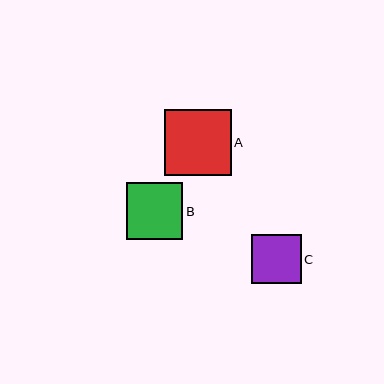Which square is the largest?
Square A is the largest with a size of approximately 66 pixels.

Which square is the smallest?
Square C is the smallest with a size of approximately 49 pixels.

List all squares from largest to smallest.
From largest to smallest: A, B, C.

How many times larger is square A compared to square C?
Square A is approximately 1.3 times the size of square C.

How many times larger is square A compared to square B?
Square A is approximately 1.2 times the size of square B.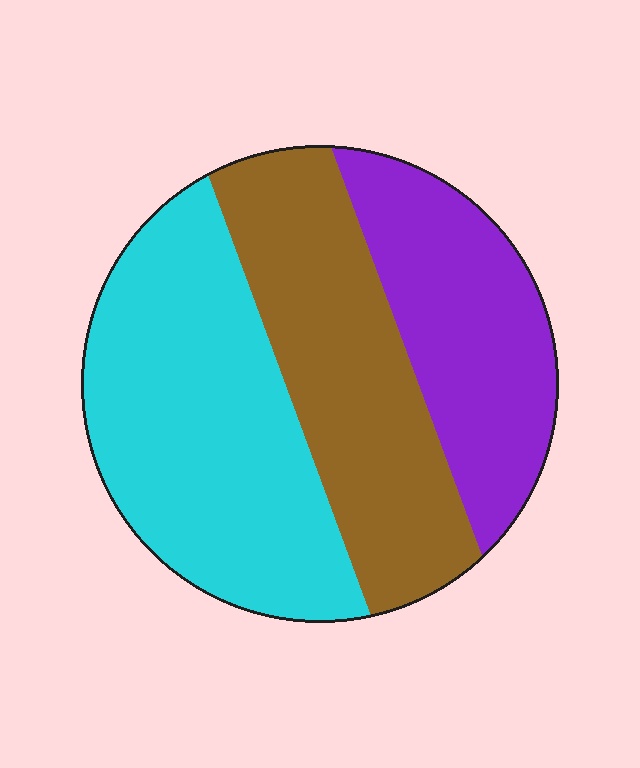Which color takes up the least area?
Purple, at roughly 25%.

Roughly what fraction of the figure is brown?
Brown takes up about one third (1/3) of the figure.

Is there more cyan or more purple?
Cyan.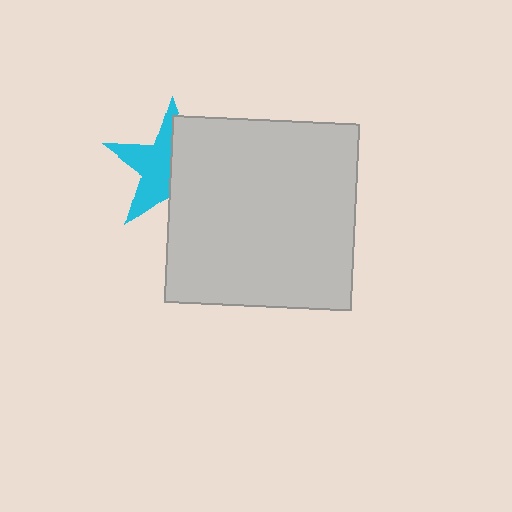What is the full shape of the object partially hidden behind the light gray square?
The partially hidden object is a cyan star.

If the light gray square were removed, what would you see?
You would see the complete cyan star.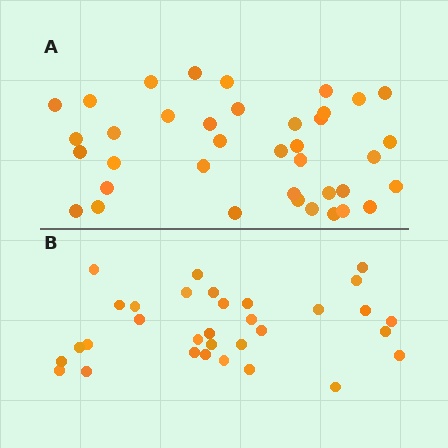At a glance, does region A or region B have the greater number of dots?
Region A (the top region) has more dots.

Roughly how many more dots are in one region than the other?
Region A has about 6 more dots than region B.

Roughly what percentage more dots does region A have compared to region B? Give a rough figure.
About 20% more.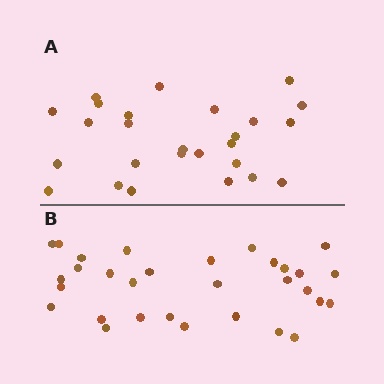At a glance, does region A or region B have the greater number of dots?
Region B (the bottom region) has more dots.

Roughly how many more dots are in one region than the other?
Region B has about 5 more dots than region A.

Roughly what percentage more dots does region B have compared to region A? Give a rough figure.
About 20% more.